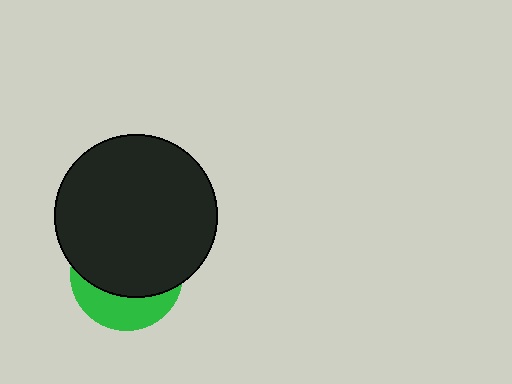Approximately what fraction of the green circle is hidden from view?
Roughly 68% of the green circle is hidden behind the black circle.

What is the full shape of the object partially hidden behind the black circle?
The partially hidden object is a green circle.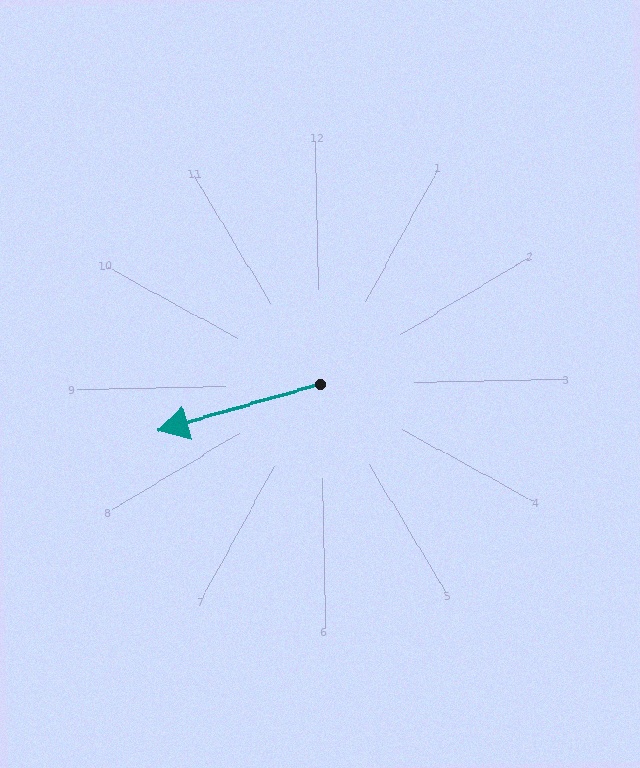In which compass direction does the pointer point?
West.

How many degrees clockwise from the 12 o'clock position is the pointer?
Approximately 255 degrees.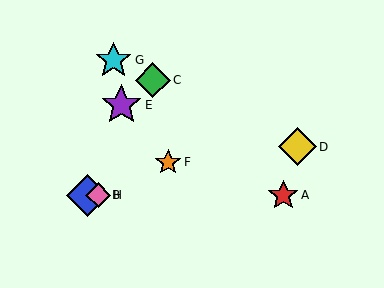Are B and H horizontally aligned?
Yes, both are at y≈195.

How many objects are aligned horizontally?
3 objects (A, B, H) are aligned horizontally.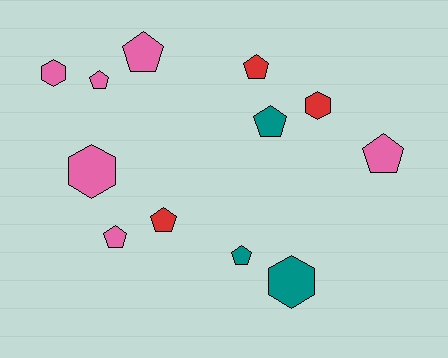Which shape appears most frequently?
Pentagon, with 8 objects.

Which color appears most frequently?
Pink, with 6 objects.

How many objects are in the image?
There are 12 objects.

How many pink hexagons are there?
There are 2 pink hexagons.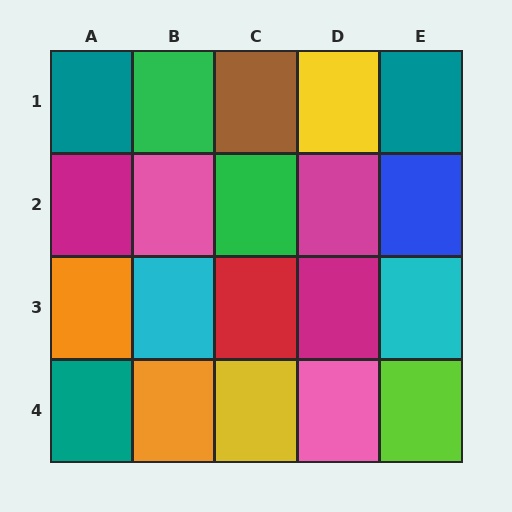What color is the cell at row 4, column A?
Teal.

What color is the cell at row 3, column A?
Orange.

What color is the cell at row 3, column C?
Red.